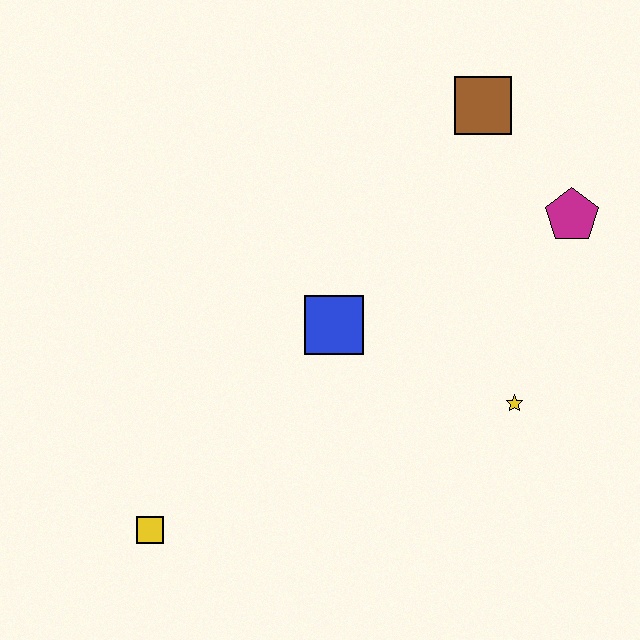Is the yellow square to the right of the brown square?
No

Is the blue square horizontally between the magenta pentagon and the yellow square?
Yes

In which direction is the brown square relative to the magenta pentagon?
The brown square is above the magenta pentagon.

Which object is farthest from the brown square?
The yellow square is farthest from the brown square.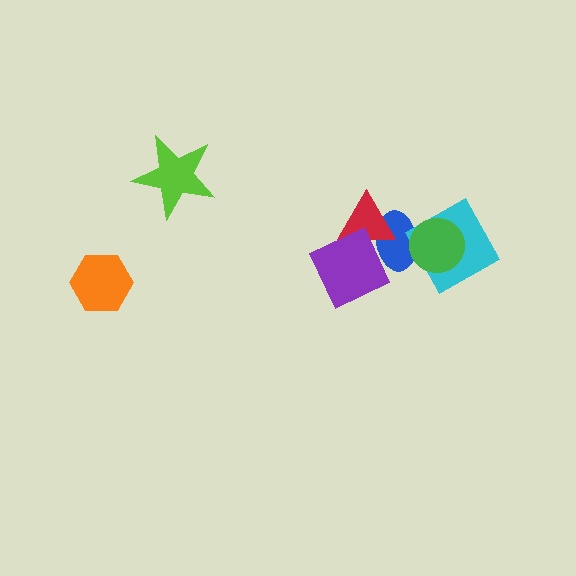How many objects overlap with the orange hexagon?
0 objects overlap with the orange hexagon.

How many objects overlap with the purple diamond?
2 objects overlap with the purple diamond.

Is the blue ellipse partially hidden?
Yes, it is partially covered by another shape.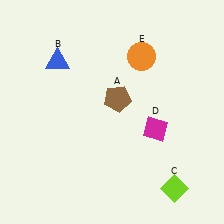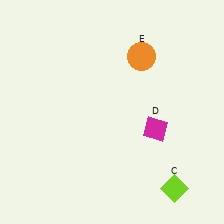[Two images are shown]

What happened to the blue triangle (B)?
The blue triangle (B) was removed in Image 2. It was in the top-left area of Image 1.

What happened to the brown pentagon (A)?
The brown pentagon (A) was removed in Image 2. It was in the top-right area of Image 1.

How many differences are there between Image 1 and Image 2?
There are 2 differences between the two images.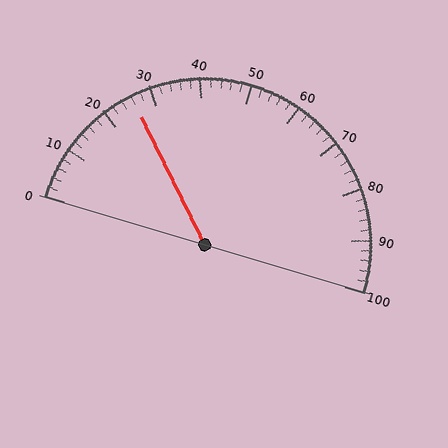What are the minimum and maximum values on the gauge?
The gauge ranges from 0 to 100.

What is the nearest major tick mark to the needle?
The nearest major tick mark is 30.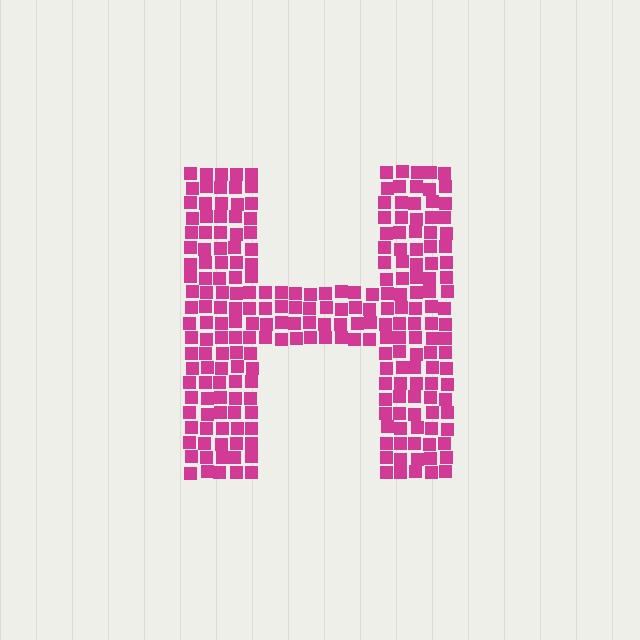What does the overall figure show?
The overall figure shows the letter H.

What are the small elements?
The small elements are squares.